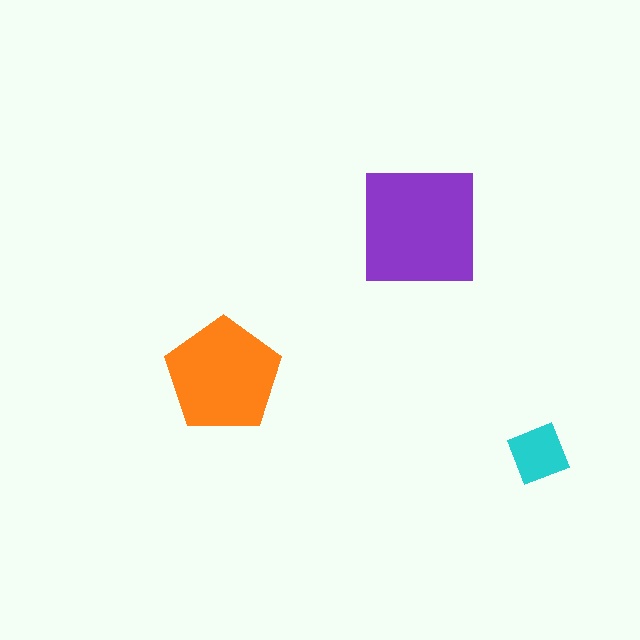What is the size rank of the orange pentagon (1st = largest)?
2nd.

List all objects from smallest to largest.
The cyan diamond, the orange pentagon, the purple square.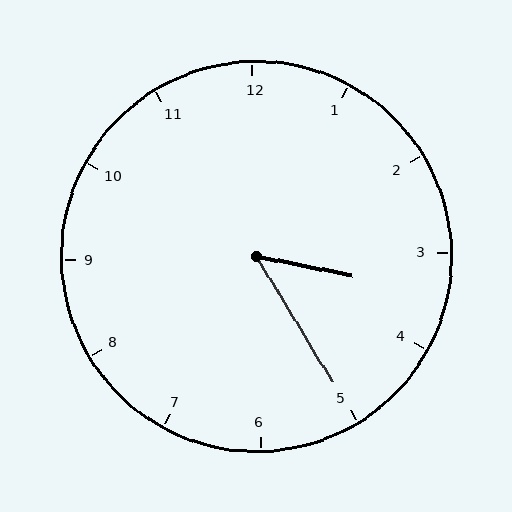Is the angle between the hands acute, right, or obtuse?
It is acute.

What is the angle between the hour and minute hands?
Approximately 48 degrees.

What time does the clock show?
3:25.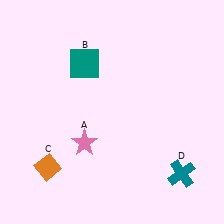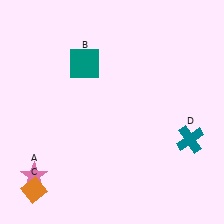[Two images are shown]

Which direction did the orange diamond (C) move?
The orange diamond (C) moved down.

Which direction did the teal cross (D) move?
The teal cross (D) moved up.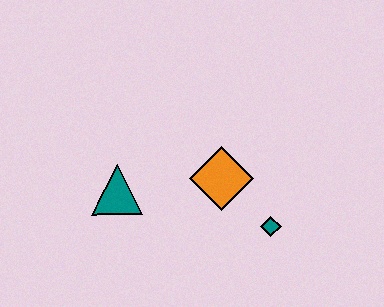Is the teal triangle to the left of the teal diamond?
Yes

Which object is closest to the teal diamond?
The orange diamond is closest to the teal diamond.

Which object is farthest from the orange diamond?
The teal triangle is farthest from the orange diamond.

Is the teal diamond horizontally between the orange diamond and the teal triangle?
No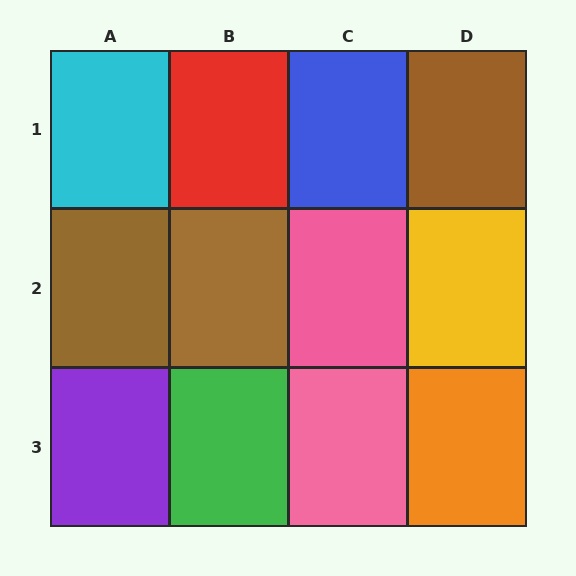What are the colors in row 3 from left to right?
Purple, green, pink, orange.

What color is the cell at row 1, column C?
Blue.